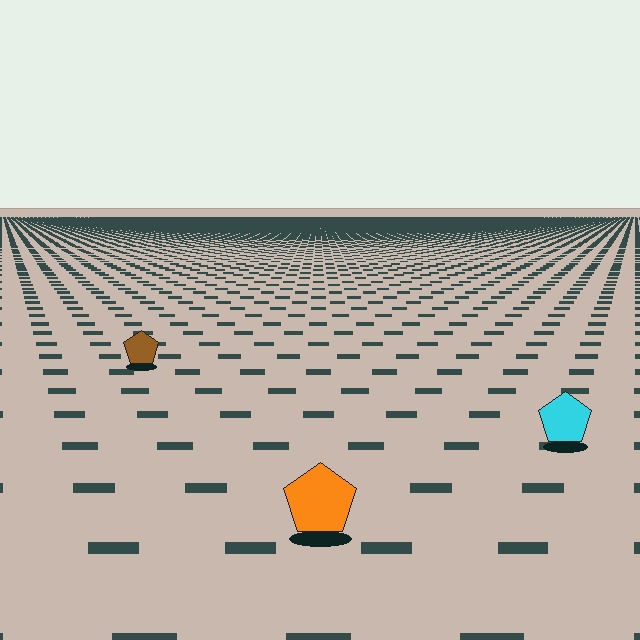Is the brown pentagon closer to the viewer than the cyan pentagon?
No. The cyan pentagon is closer — you can tell from the texture gradient: the ground texture is coarser near it.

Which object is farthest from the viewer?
The brown pentagon is farthest from the viewer. It appears smaller and the ground texture around it is denser.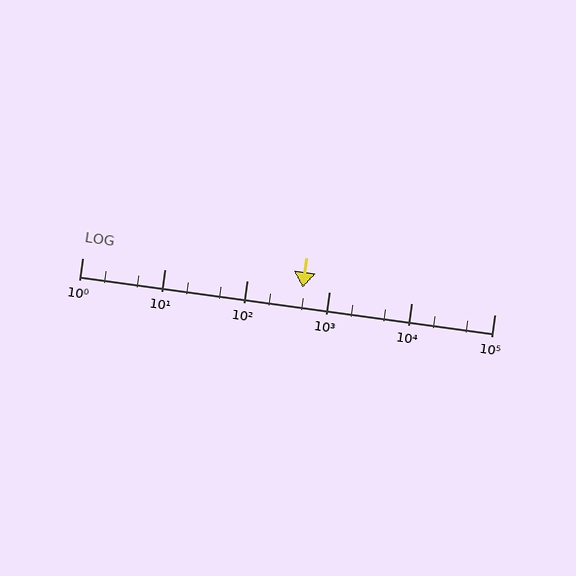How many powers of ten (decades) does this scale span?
The scale spans 5 decades, from 1 to 100000.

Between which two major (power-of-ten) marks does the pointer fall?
The pointer is between 100 and 1000.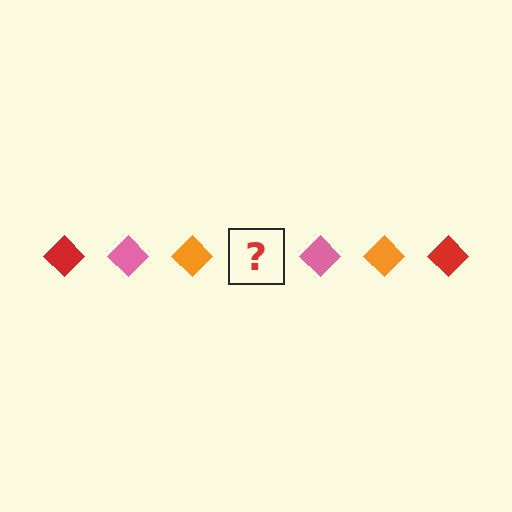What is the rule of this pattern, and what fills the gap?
The rule is that the pattern cycles through red, pink, orange diamonds. The gap should be filled with a red diamond.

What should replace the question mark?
The question mark should be replaced with a red diamond.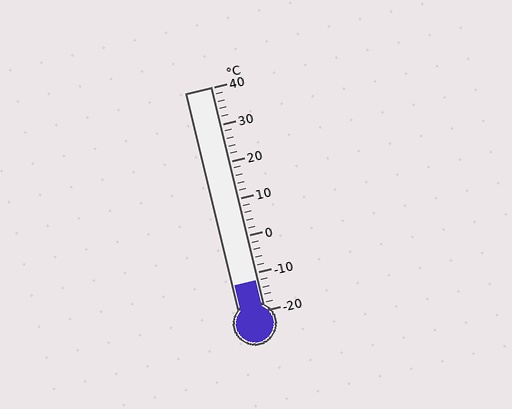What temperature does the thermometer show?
The thermometer shows approximately -12°C.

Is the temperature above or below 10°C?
The temperature is below 10°C.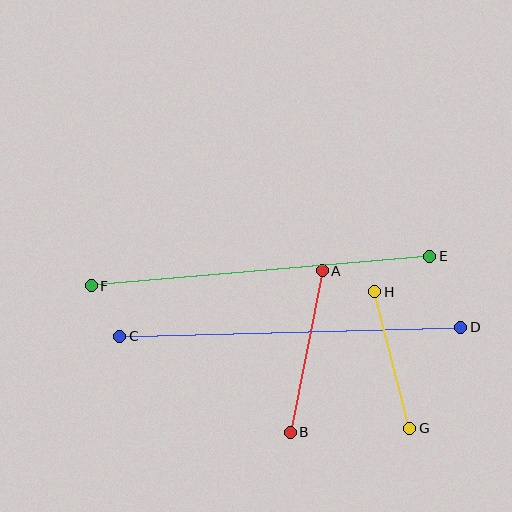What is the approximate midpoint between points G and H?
The midpoint is at approximately (392, 360) pixels.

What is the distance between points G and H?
The distance is approximately 141 pixels.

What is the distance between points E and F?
The distance is approximately 340 pixels.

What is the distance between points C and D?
The distance is approximately 341 pixels.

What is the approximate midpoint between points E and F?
The midpoint is at approximately (261, 271) pixels.